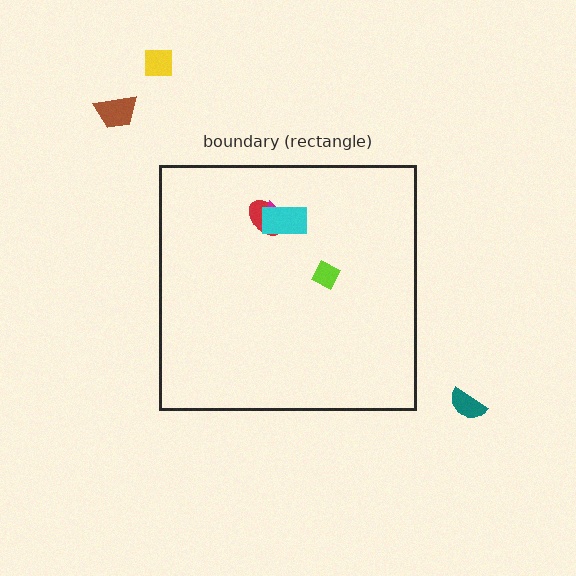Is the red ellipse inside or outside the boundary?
Inside.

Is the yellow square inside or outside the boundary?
Outside.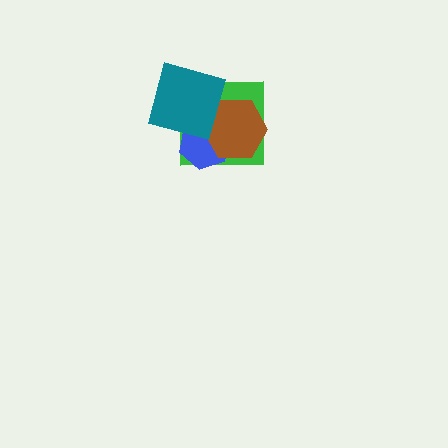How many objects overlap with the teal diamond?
3 objects overlap with the teal diamond.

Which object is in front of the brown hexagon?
The teal diamond is in front of the brown hexagon.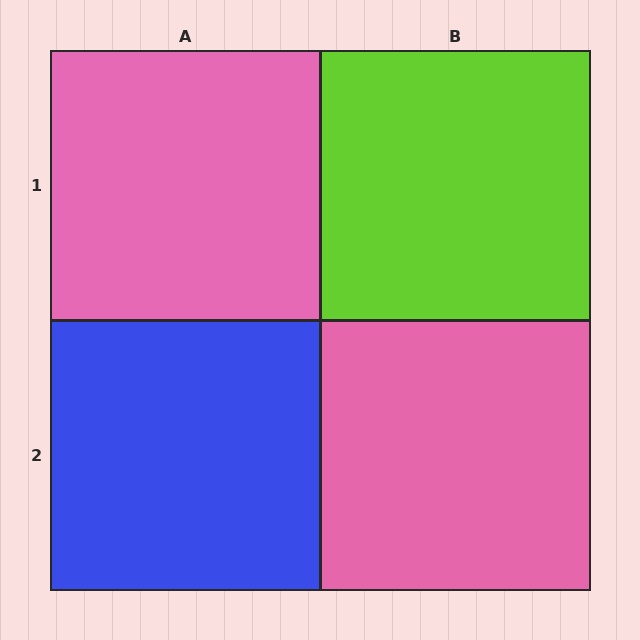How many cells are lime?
1 cell is lime.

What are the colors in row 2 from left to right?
Blue, pink.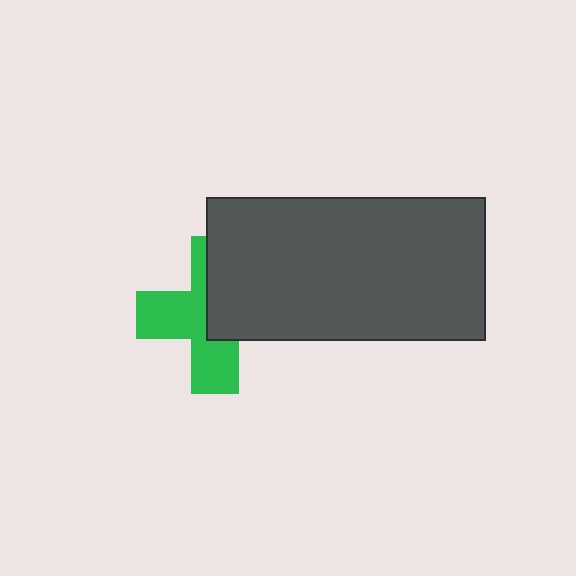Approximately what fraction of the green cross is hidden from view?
Roughly 48% of the green cross is hidden behind the dark gray rectangle.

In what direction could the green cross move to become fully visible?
The green cross could move left. That would shift it out from behind the dark gray rectangle entirely.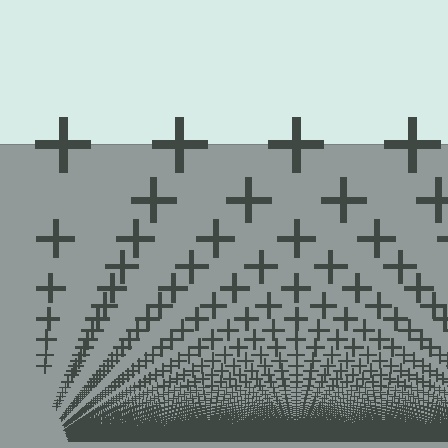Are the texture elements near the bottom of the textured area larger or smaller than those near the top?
Smaller. The gradient is inverted — elements near the bottom are smaller and denser.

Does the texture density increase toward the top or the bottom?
Density increases toward the bottom.